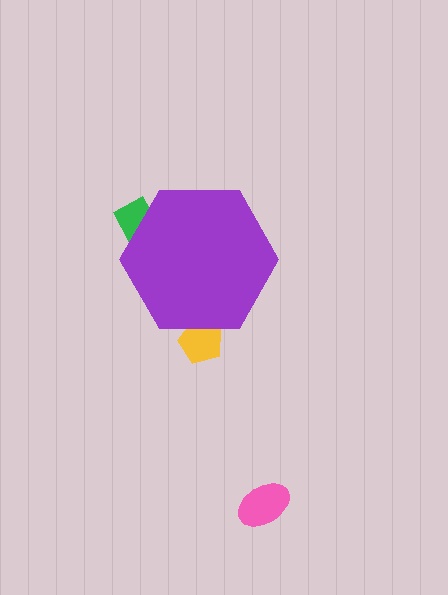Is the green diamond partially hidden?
Yes, the green diamond is partially hidden behind the purple hexagon.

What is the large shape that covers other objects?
A purple hexagon.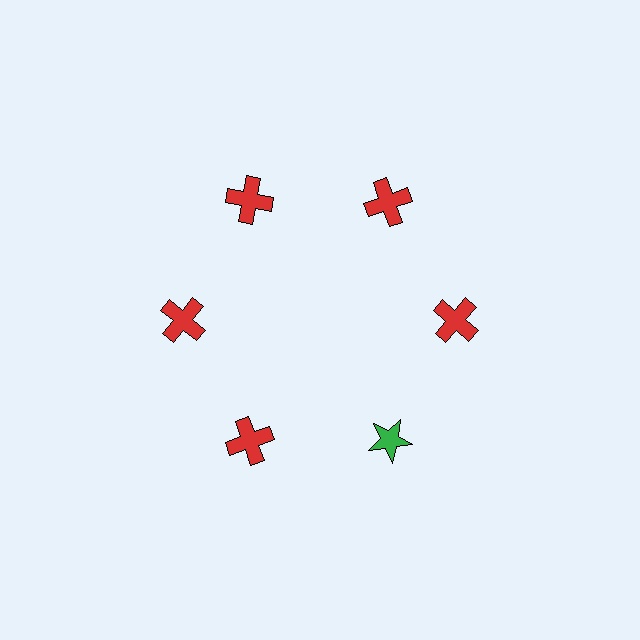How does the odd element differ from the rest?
It differs in both color (green instead of red) and shape (star instead of cross).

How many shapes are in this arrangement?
There are 6 shapes arranged in a ring pattern.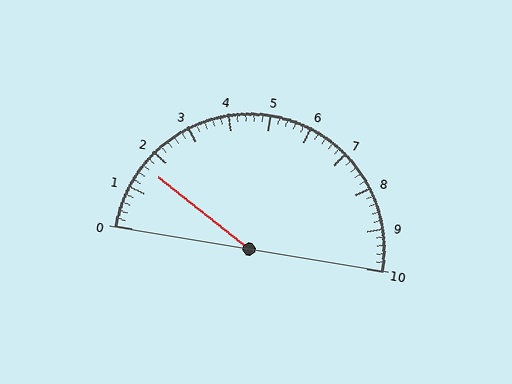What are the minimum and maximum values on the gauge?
The gauge ranges from 0 to 10.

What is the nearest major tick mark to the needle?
The nearest major tick mark is 2.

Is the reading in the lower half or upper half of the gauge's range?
The reading is in the lower half of the range (0 to 10).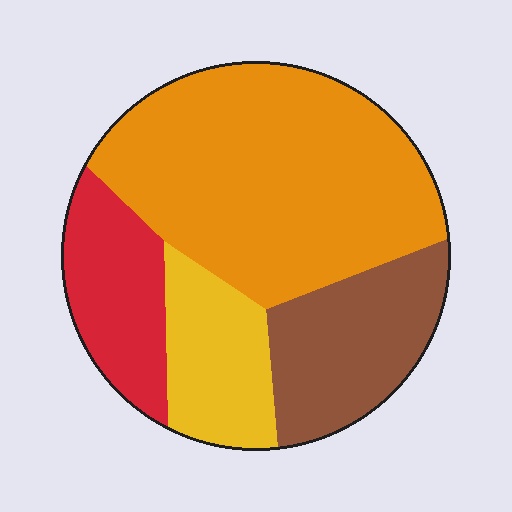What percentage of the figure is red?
Red covers 16% of the figure.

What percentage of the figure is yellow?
Yellow covers 15% of the figure.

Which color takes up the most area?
Orange, at roughly 50%.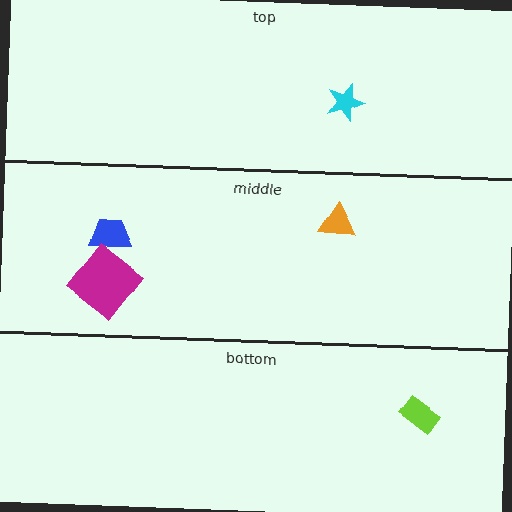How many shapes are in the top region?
1.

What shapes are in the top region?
The cyan star.